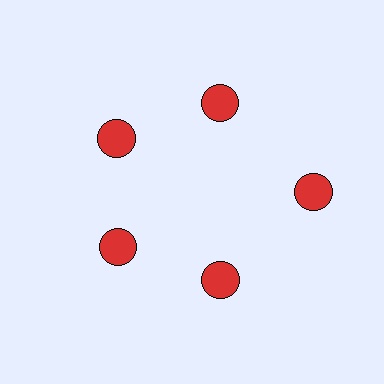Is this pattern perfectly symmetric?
No. The 5 red circles are arranged in a ring, but one element near the 3 o'clock position is pushed outward from the center, breaking the 5-fold rotational symmetry.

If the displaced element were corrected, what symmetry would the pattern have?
It would have 5-fold rotational symmetry — the pattern would map onto itself every 72 degrees.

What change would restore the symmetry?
The symmetry would be restored by moving it inward, back onto the ring so that all 5 circles sit at equal angles and equal distance from the center.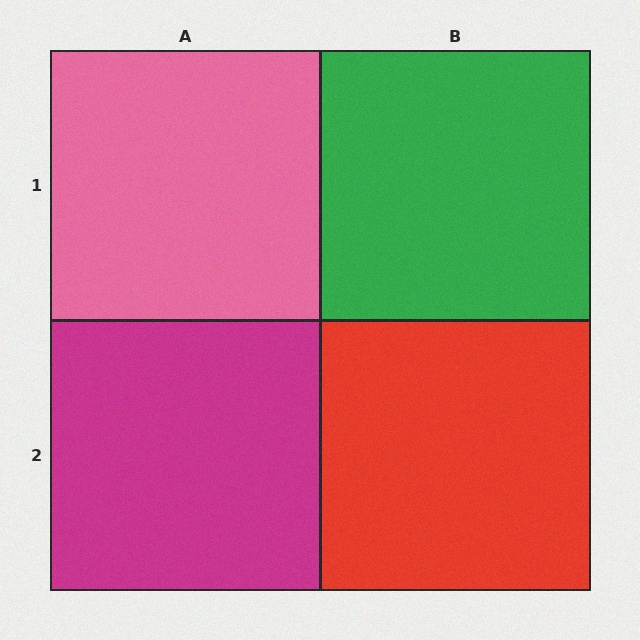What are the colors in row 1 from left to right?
Pink, green.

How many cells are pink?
1 cell is pink.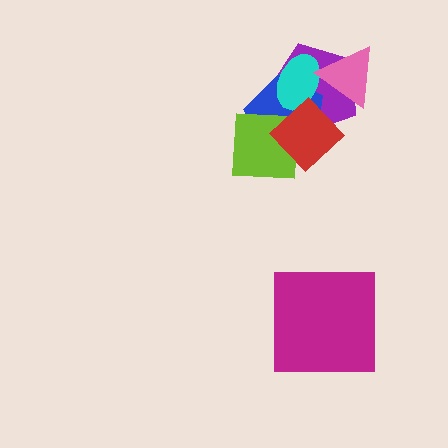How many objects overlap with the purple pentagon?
4 objects overlap with the purple pentagon.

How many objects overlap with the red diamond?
3 objects overlap with the red diamond.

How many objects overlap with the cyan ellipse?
3 objects overlap with the cyan ellipse.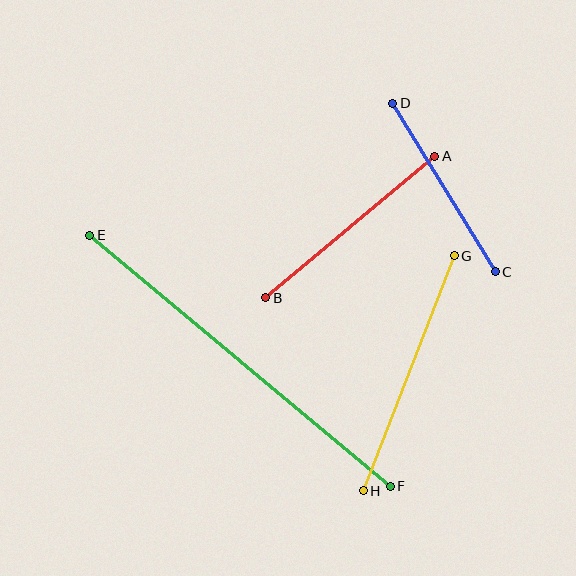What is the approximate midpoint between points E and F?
The midpoint is at approximately (240, 361) pixels.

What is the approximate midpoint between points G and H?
The midpoint is at approximately (409, 373) pixels.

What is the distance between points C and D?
The distance is approximately 197 pixels.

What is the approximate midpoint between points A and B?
The midpoint is at approximately (350, 227) pixels.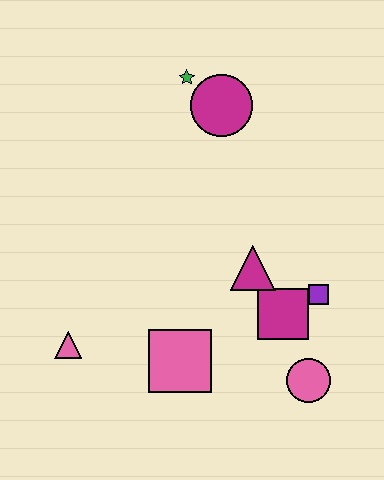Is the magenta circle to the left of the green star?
No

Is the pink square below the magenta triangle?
Yes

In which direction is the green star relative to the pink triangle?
The green star is above the pink triangle.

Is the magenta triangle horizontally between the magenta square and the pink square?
Yes